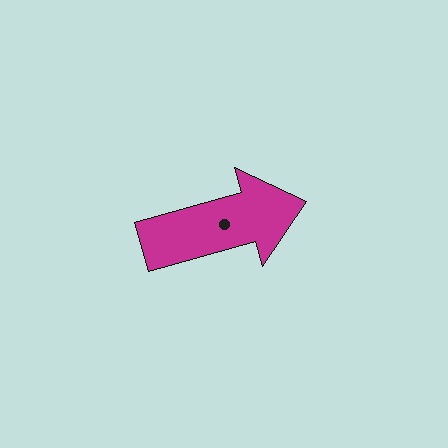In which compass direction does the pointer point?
East.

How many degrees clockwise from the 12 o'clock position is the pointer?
Approximately 74 degrees.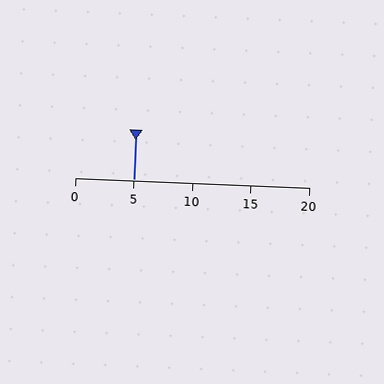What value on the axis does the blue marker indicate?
The marker indicates approximately 5.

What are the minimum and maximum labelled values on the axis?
The axis runs from 0 to 20.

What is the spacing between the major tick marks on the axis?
The major ticks are spaced 5 apart.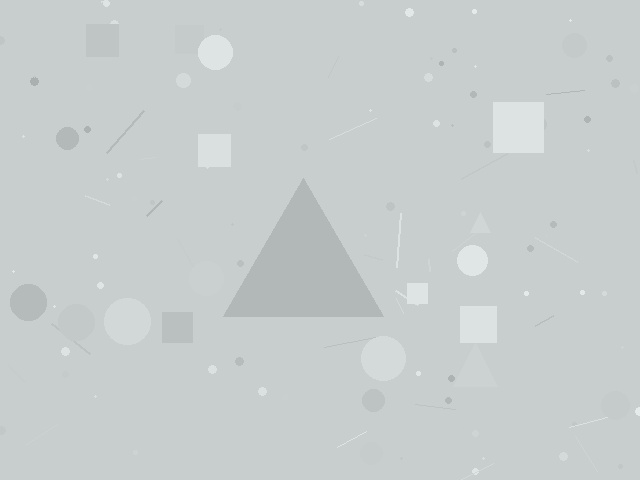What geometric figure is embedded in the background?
A triangle is embedded in the background.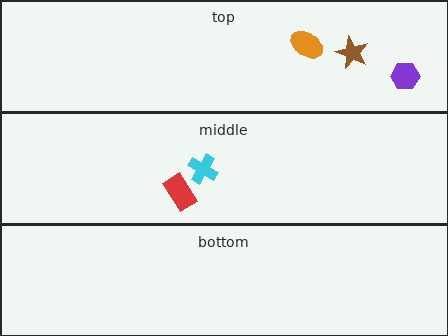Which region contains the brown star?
The top region.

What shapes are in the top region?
The purple hexagon, the brown star, the orange ellipse.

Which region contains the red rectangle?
The middle region.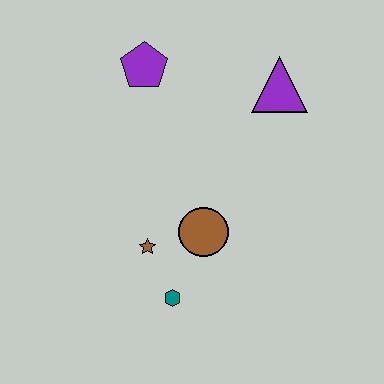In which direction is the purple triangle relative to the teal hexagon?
The purple triangle is above the teal hexagon.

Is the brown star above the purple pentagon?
No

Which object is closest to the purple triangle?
The purple pentagon is closest to the purple triangle.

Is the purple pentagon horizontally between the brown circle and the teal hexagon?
No